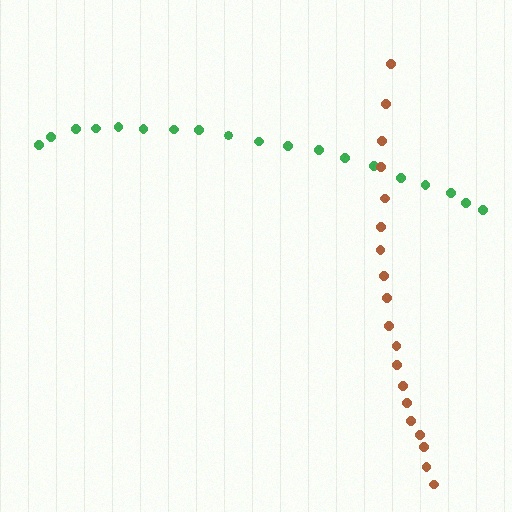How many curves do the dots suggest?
There are 2 distinct paths.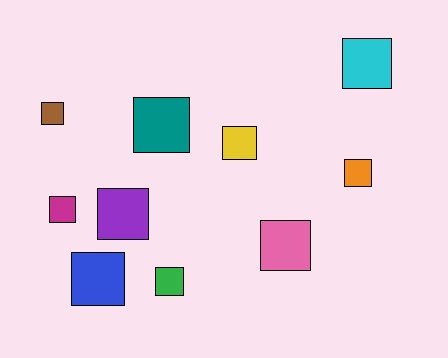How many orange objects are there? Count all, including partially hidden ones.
There is 1 orange object.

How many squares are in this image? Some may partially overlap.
There are 10 squares.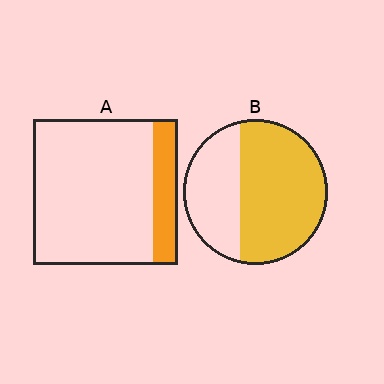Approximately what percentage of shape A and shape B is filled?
A is approximately 15% and B is approximately 65%.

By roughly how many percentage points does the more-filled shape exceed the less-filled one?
By roughly 45 percentage points (B over A).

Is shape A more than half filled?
No.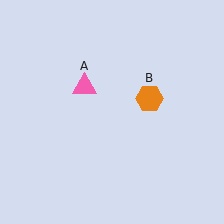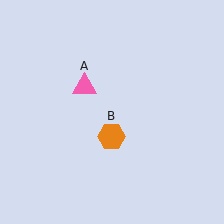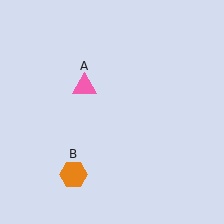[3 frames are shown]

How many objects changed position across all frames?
1 object changed position: orange hexagon (object B).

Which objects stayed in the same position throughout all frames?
Pink triangle (object A) remained stationary.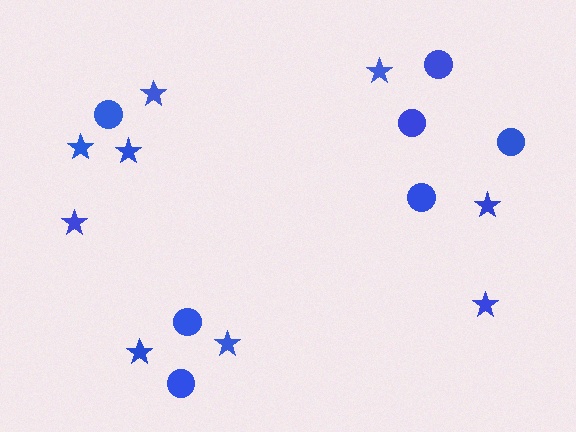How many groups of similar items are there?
There are 2 groups: one group of circles (7) and one group of stars (9).